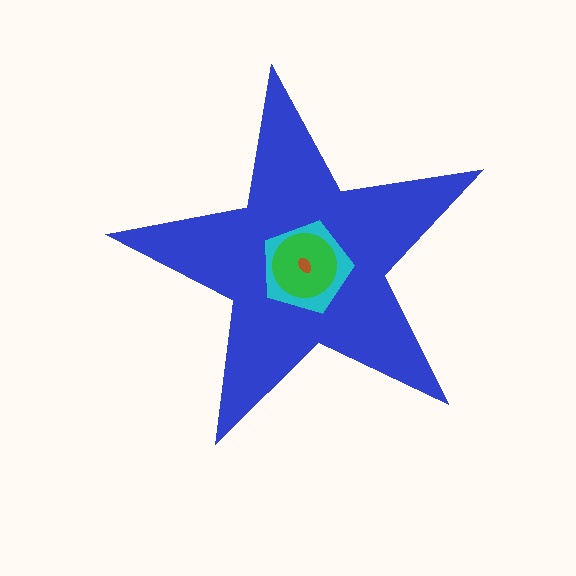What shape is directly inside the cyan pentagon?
The green circle.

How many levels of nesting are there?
4.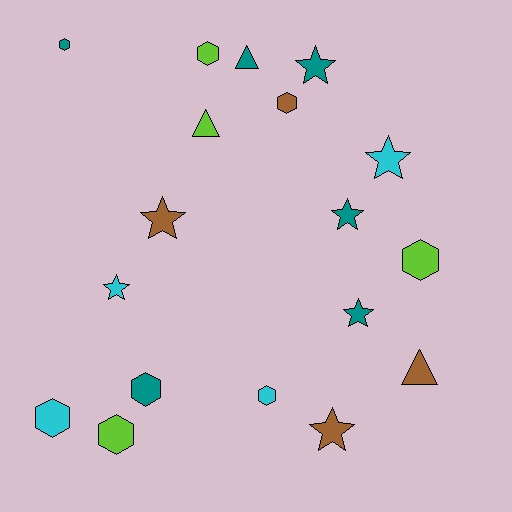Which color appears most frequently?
Teal, with 6 objects.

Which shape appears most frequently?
Hexagon, with 8 objects.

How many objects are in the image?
There are 18 objects.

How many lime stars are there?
There are no lime stars.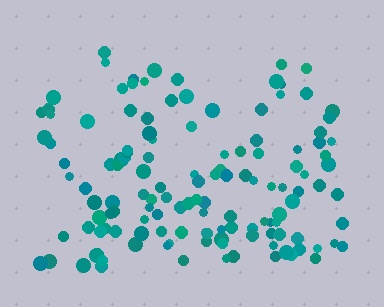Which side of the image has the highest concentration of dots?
The bottom.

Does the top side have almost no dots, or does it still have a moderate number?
Still a moderate number, just noticeably fewer than the bottom.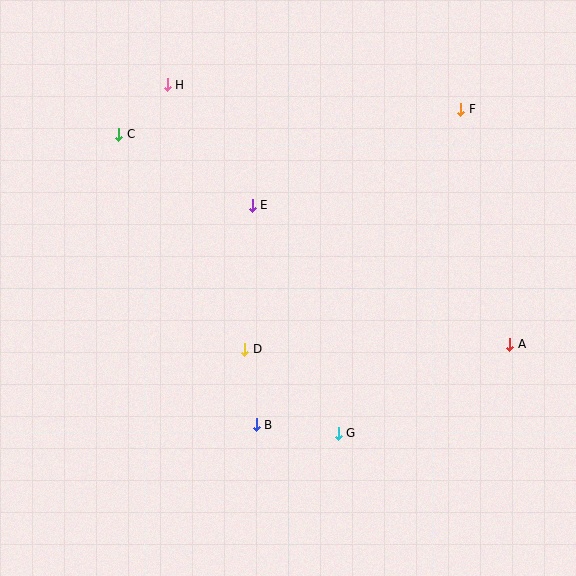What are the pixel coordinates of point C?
Point C is at (119, 134).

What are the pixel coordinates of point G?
Point G is at (338, 433).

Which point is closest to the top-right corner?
Point F is closest to the top-right corner.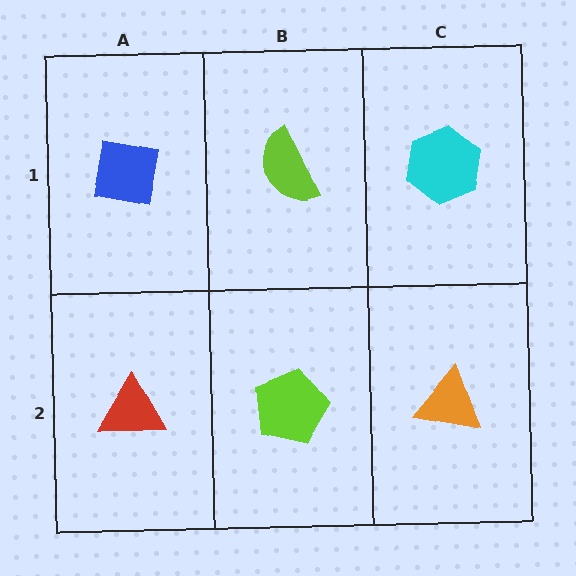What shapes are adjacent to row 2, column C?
A cyan hexagon (row 1, column C), a lime pentagon (row 2, column B).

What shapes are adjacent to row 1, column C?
An orange triangle (row 2, column C), a lime semicircle (row 1, column B).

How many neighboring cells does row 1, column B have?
3.